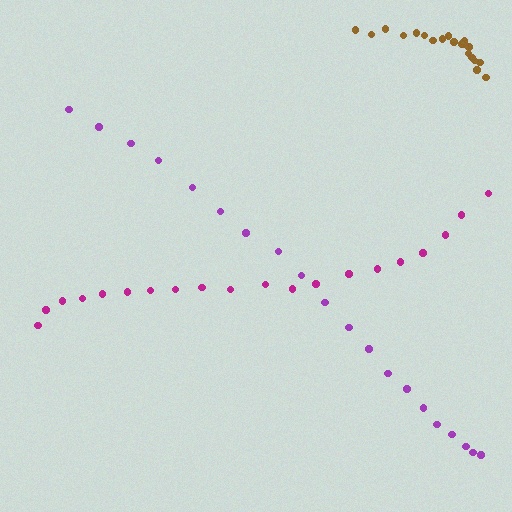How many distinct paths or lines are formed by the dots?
There are 3 distinct paths.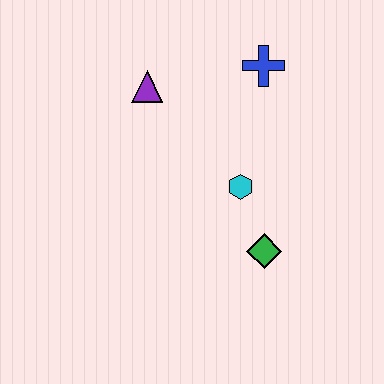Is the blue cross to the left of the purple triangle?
No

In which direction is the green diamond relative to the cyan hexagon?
The green diamond is below the cyan hexagon.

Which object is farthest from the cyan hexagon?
The purple triangle is farthest from the cyan hexagon.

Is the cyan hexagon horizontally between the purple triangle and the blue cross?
Yes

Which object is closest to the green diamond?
The cyan hexagon is closest to the green diamond.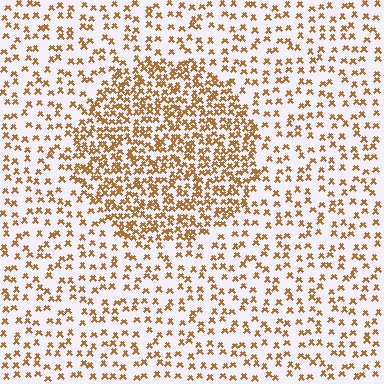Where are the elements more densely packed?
The elements are more densely packed inside the circle boundary.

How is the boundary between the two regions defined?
The boundary is defined by a change in element density (approximately 2.2x ratio). All elements are the same color, size, and shape.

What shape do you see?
I see a circle.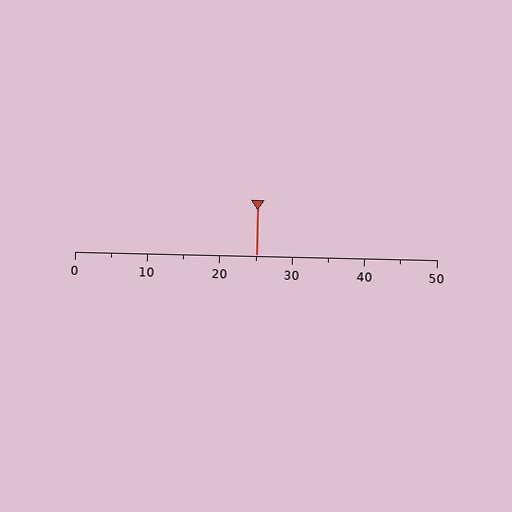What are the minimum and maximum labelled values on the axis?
The axis runs from 0 to 50.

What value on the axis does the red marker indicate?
The marker indicates approximately 25.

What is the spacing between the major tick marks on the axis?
The major ticks are spaced 10 apart.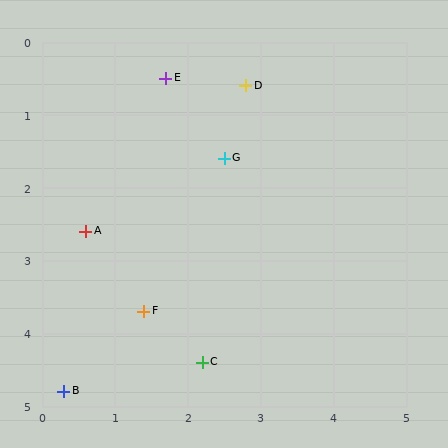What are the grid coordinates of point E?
Point E is at approximately (1.7, 0.5).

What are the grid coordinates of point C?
Point C is at approximately (2.2, 4.4).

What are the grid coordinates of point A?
Point A is at approximately (0.6, 2.6).